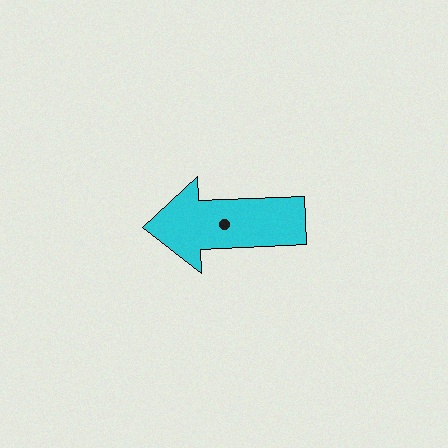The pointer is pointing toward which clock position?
Roughly 9 o'clock.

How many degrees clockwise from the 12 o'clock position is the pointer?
Approximately 268 degrees.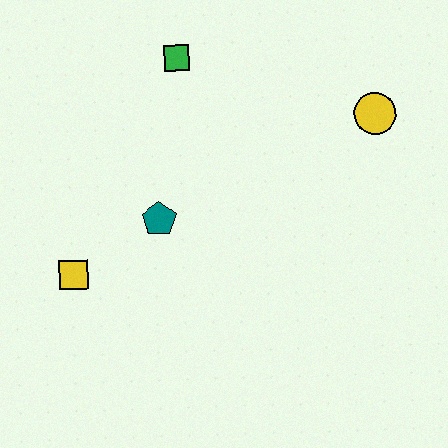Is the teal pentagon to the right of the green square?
No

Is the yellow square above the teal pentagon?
No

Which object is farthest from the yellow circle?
The yellow square is farthest from the yellow circle.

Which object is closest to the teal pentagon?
The yellow square is closest to the teal pentagon.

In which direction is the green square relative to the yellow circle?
The green square is to the left of the yellow circle.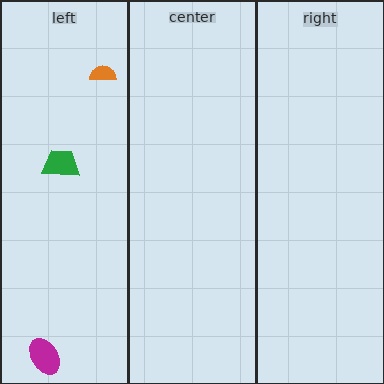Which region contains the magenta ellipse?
The left region.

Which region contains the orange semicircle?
The left region.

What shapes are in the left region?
The orange semicircle, the magenta ellipse, the green trapezoid.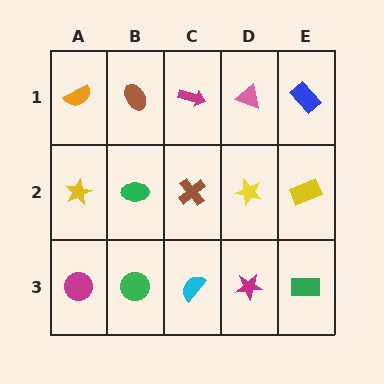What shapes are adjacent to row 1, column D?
A yellow star (row 2, column D), a magenta arrow (row 1, column C), a blue rectangle (row 1, column E).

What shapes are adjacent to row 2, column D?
A pink triangle (row 1, column D), a magenta star (row 3, column D), a brown cross (row 2, column C), a yellow rectangle (row 2, column E).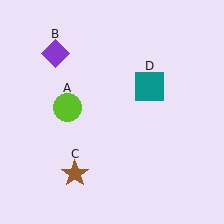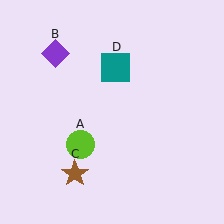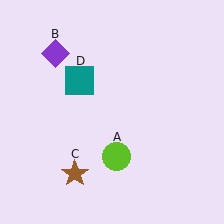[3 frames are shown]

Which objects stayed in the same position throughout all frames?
Purple diamond (object B) and brown star (object C) remained stationary.